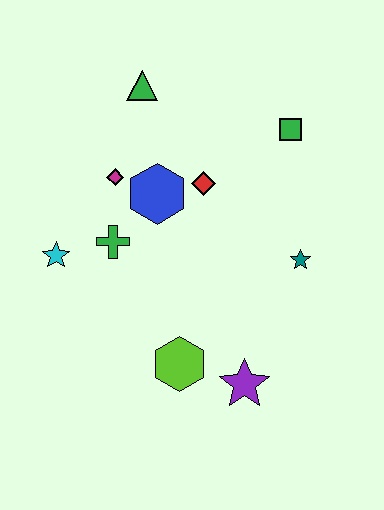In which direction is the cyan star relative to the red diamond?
The cyan star is to the left of the red diamond.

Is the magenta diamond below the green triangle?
Yes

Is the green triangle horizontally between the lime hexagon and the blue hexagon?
No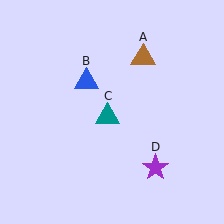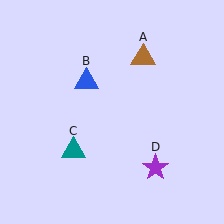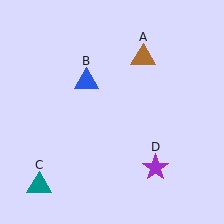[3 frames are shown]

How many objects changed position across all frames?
1 object changed position: teal triangle (object C).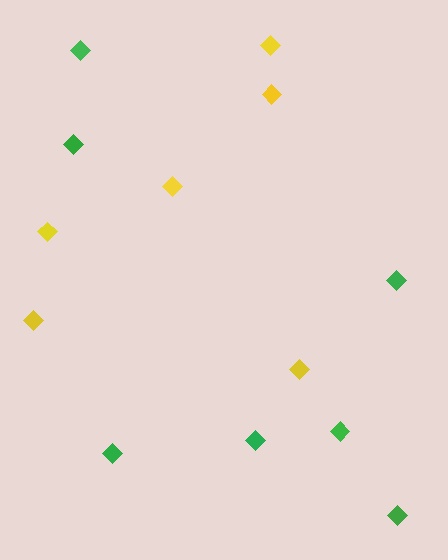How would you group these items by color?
There are 2 groups: one group of green diamonds (7) and one group of yellow diamonds (6).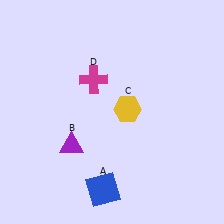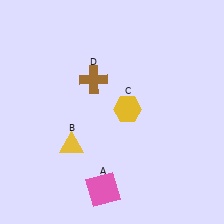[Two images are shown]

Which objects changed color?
A changed from blue to pink. B changed from purple to yellow. D changed from magenta to brown.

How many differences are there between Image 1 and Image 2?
There are 3 differences between the two images.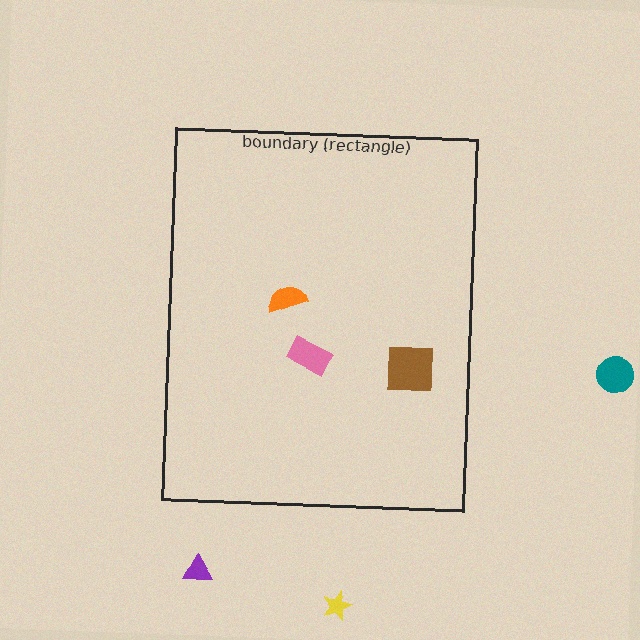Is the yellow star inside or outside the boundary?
Outside.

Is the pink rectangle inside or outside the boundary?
Inside.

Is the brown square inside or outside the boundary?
Inside.